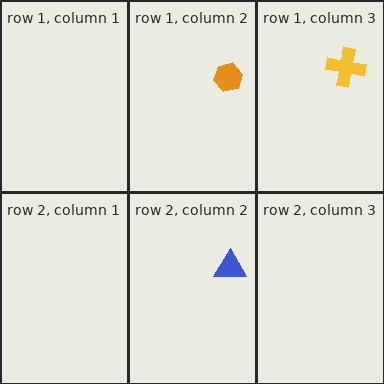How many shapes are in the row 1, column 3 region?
1.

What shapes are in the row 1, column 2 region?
The orange hexagon.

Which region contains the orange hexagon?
The row 1, column 2 region.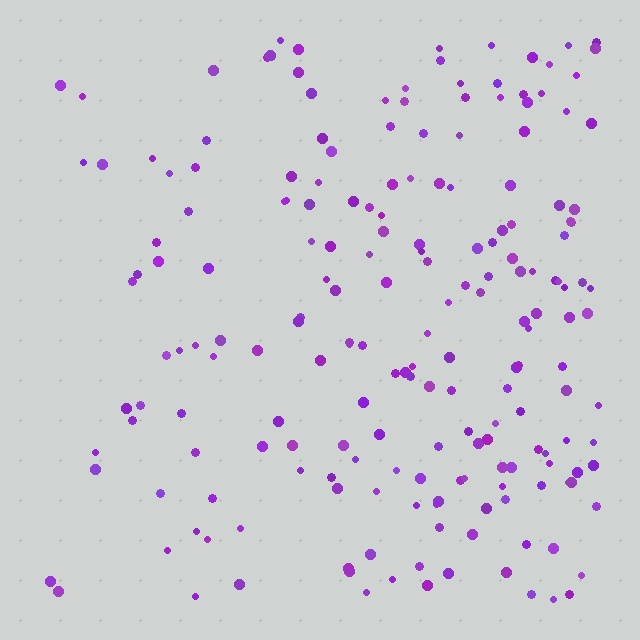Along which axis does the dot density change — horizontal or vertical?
Horizontal.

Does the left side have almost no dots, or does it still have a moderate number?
Still a moderate number, just noticeably fewer than the right.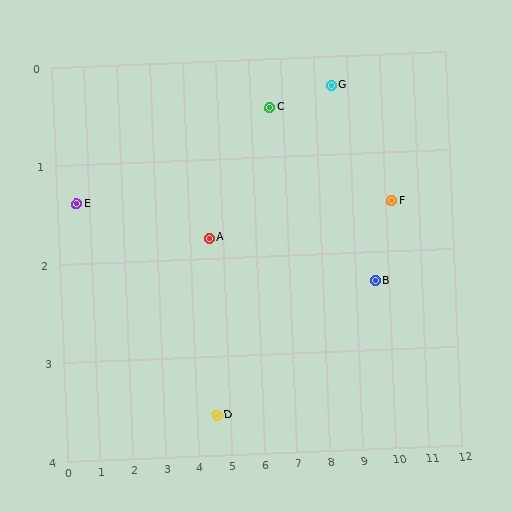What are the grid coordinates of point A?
Point A is at approximately (4.6, 1.8).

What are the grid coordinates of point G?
Point G is at approximately (8.5, 0.3).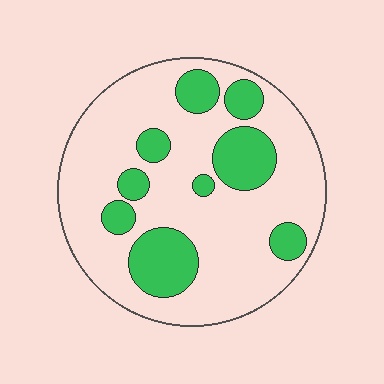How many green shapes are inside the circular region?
9.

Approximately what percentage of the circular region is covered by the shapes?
Approximately 25%.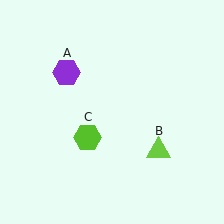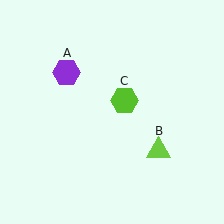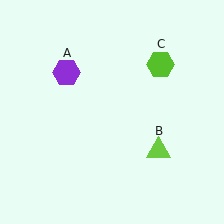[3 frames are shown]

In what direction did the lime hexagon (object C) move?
The lime hexagon (object C) moved up and to the right.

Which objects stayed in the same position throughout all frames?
Purple hexagon (object A) and lime triangle (object B) remained stationary.